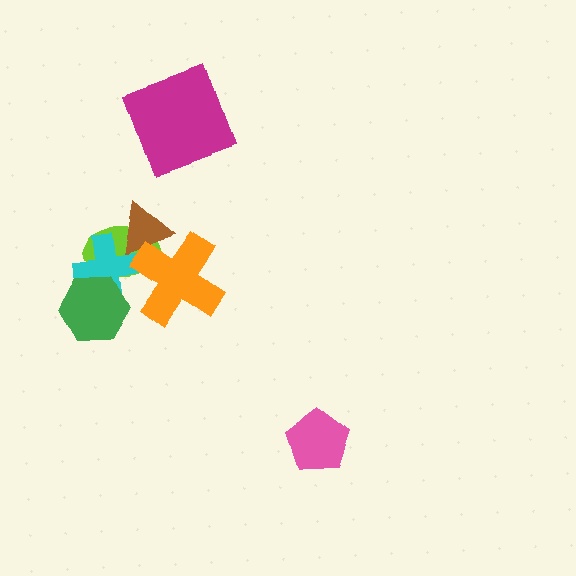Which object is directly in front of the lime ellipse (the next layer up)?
The brown triangle is directly in front of the lime ellipse.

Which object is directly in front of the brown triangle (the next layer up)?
The cyan cross is directly in front of the brown triangle.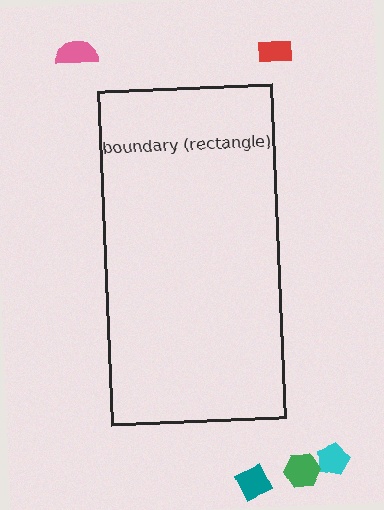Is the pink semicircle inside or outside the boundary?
Outside.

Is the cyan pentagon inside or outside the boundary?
Outside.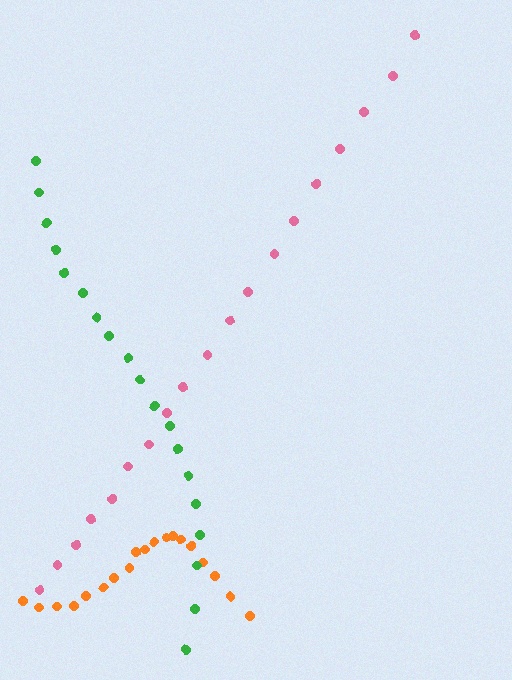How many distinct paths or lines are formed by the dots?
There are 3 distinct paths.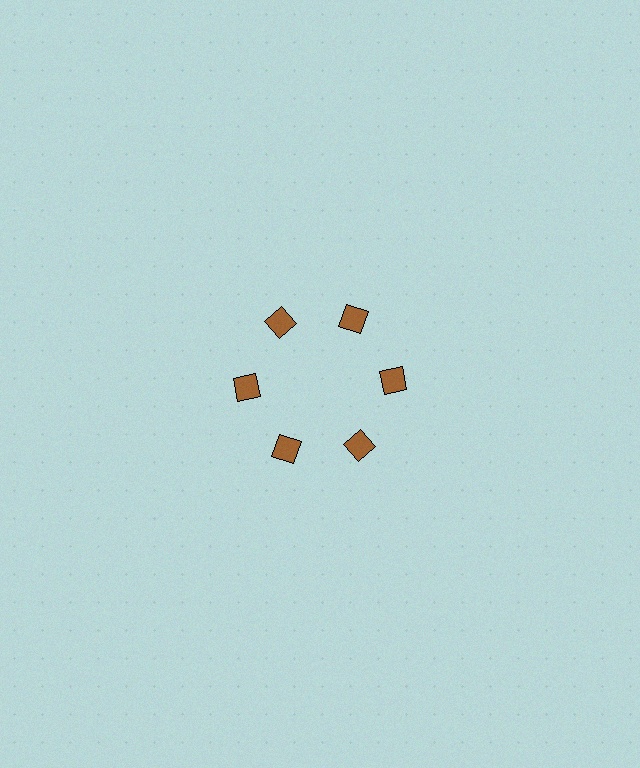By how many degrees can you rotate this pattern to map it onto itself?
The pattern maps onto itself every 60 degrees of rotation.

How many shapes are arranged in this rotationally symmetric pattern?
There are 6 shapes, arranged in 6 groups of 1.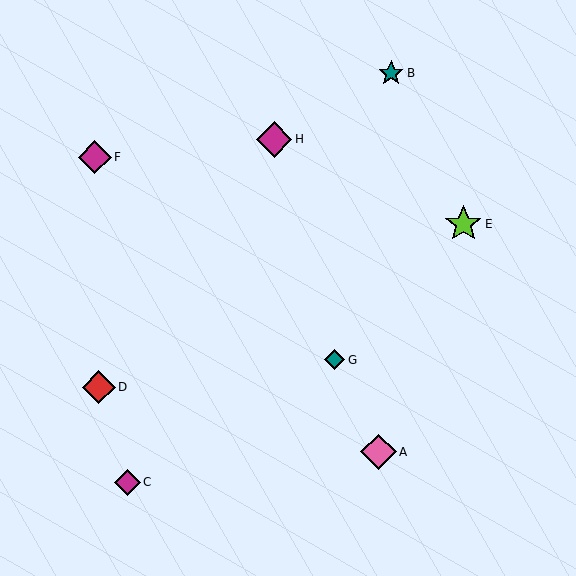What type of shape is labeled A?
Shape A is a pink diamond.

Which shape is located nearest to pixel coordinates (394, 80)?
The teal star (labeled B) at (391, 73) is nearest to that location.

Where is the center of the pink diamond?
The center of the pink diamond is at (378, 452).